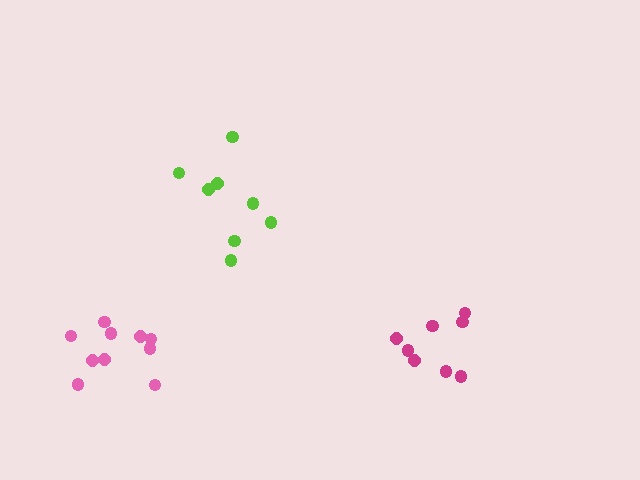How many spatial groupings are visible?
There are 3 spatial groupings.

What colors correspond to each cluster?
The clusters are colored: pink, lime, magenta.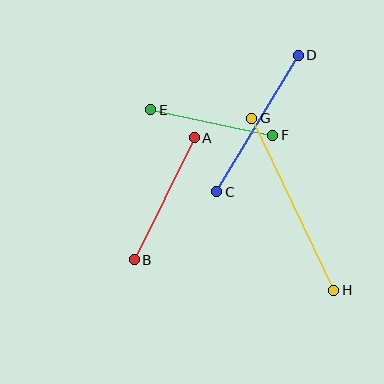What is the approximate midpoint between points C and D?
The midpoint is at approximately (257, 123) pixels.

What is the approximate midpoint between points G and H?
The midpoint is at approximately (293, 204) pixels.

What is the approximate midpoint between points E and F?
The midpoint is at approximately (212, 123) pixels.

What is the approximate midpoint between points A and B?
The midpoint is at approximately (164, 199) pixels.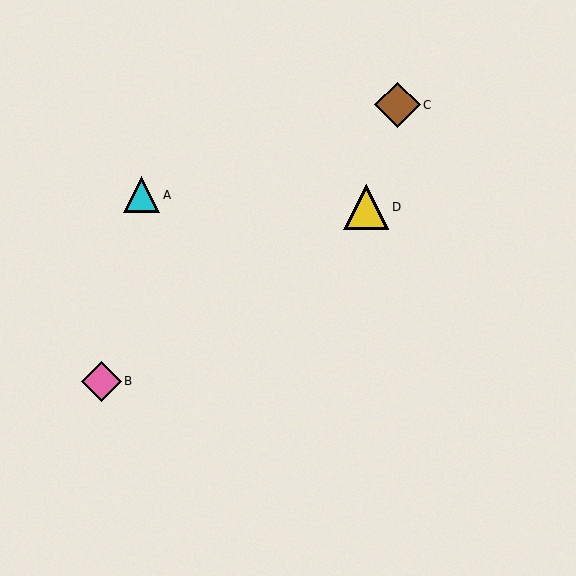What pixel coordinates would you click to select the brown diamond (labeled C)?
Click at (397, 105) to select the brown diamond C.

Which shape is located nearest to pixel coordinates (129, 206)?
The cyan triangle (labeled A) at (142, 195) is nearest to that location.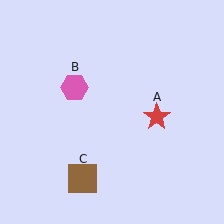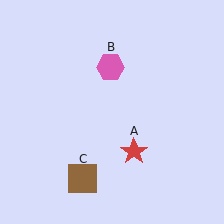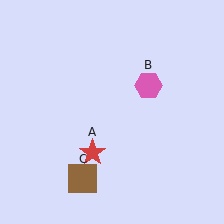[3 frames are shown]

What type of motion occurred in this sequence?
The red star (object A), pink hexagon (object B) rotated clockwise around the center of the scene.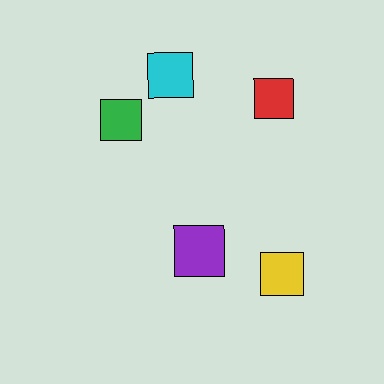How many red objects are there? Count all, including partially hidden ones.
There is 1 red object.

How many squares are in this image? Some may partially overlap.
There are 5 squares.